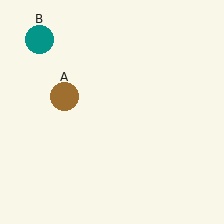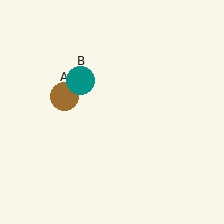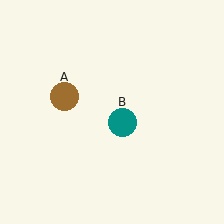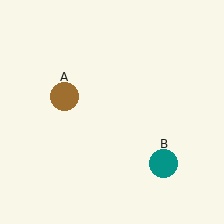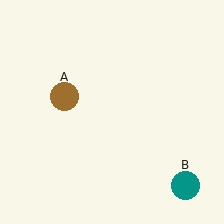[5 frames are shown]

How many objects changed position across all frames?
1 object changed position: teal circle (object B).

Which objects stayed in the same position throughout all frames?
Brown circle (object A) remained stationary.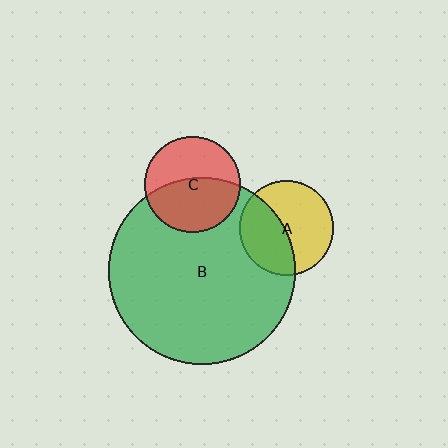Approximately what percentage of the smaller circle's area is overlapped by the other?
Approximately 55%.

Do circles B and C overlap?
Yes.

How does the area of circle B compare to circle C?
Approximately 3.8 times.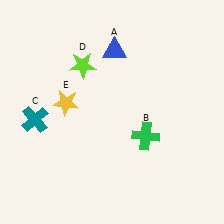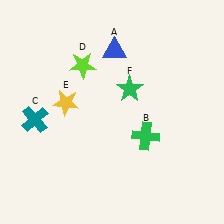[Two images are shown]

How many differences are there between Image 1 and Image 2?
There is 1 difference between the two images.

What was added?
A green star (F) was added in Image 2.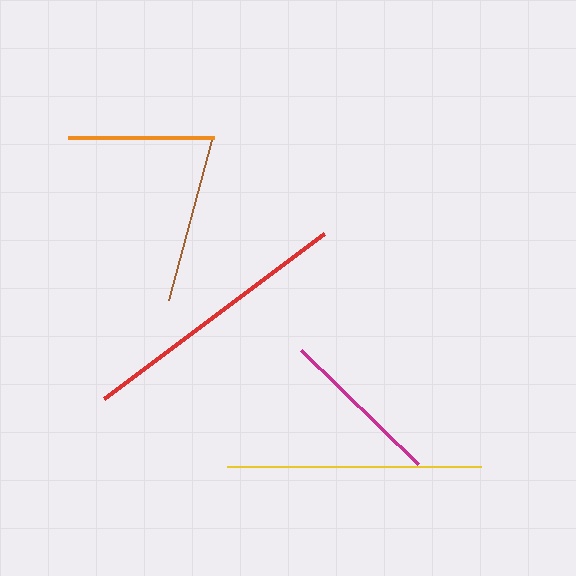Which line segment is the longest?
The red line is the longest at approximately 275 pixels.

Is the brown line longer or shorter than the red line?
The red line is longer than the brown line.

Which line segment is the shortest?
The orange line is the shortest at approximately 146 pixels.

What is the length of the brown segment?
The brown segment is approximately 166 pixels long.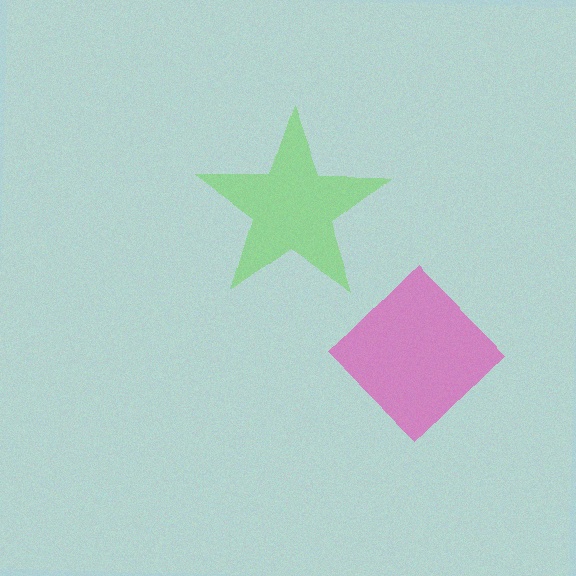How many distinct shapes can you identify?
There are 2 distinct shapes: a pink diamond, a lime star.